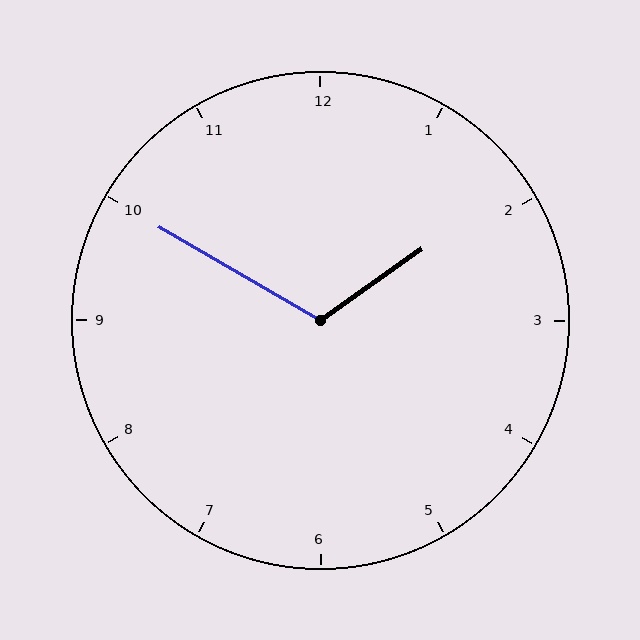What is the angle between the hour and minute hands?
Approximately 115 degrees.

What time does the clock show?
1:50.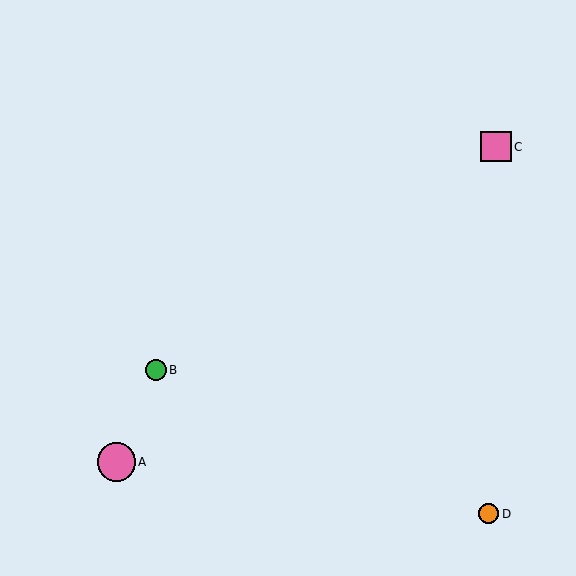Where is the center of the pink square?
The center of the pink square is at (496, 147).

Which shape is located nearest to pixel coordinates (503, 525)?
The orange circle (labeled D) at (489, 514) is nearest to that location.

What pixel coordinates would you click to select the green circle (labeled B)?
Click at (156, 370) to select the green circle B.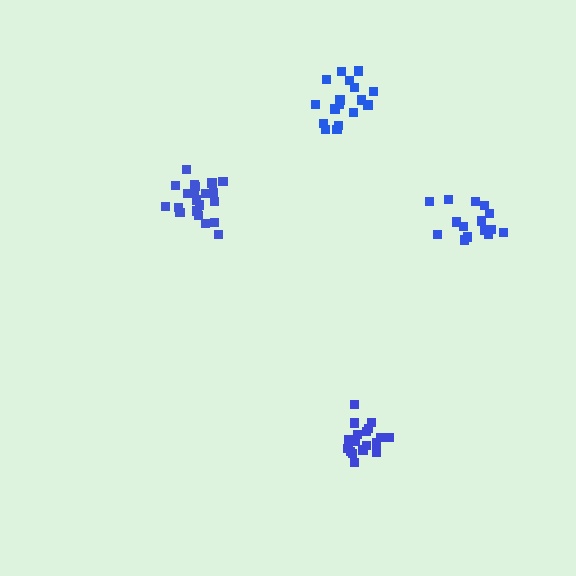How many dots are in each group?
Group 1: 19 dots, Group 2: 17 dots, Group 3: 21 dots, Group 4: 15 dots (72 total).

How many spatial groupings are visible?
There are 4 spatial groupings.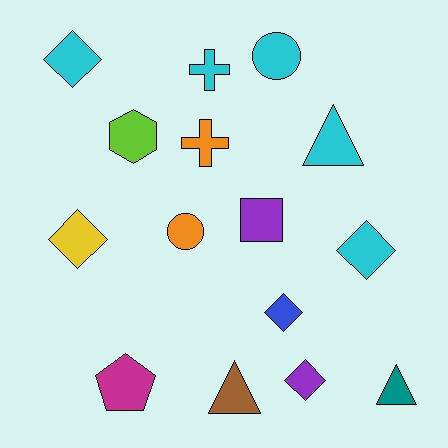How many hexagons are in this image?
There is 1 hexagon.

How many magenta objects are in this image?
There is 1 magenta object.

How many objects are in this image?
There are 15 objects.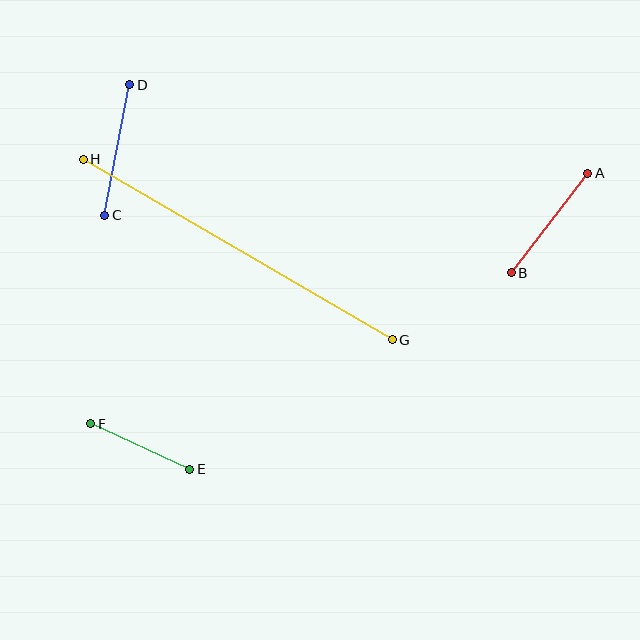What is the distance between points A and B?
The distance is approximately 126 pixels.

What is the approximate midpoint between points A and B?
The midpoint is at approximately (549, 223) pixels.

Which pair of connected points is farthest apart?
Points G and H are farthest apart.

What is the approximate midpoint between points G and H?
The midpoint is at approximately (238, 250) pixels.